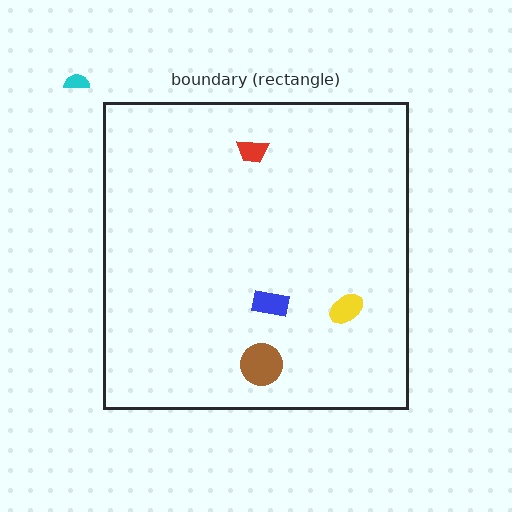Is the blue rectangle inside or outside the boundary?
Inside.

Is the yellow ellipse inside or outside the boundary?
Inside.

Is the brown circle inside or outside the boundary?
Inside.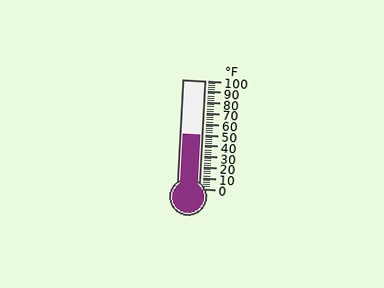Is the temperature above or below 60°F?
The temperature is below 60°F.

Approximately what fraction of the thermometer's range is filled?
The thermometer is filled to approximately 50% of its range.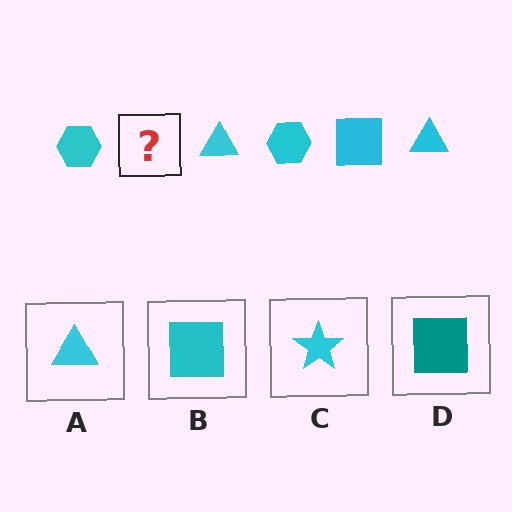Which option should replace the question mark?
Option B.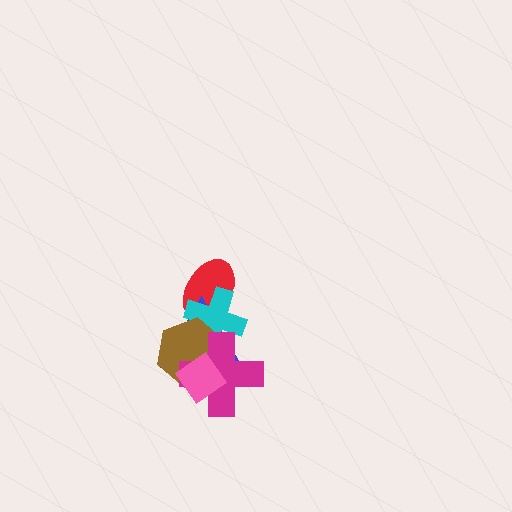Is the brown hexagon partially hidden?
Yes, it is partially covered by another shape.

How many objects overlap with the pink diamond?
3 objects overlap with the pink diamond.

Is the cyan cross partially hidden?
Yes, it is partially covered by another shape.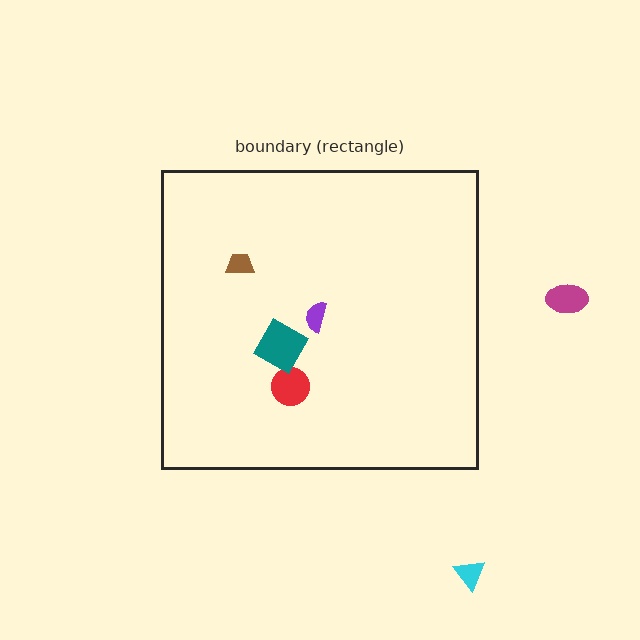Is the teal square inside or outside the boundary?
Inside.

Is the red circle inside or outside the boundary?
Inside.